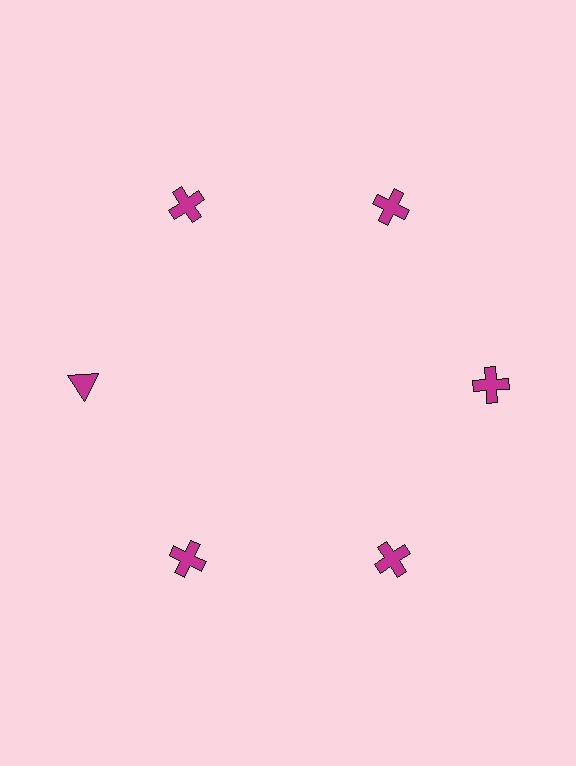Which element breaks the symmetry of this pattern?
The magenta triangle at roughly the 9 o'clock position breaks the symmetry. All other shapes are magenta crosses.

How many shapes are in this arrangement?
There are 6 shapes arranged in a ring pattern.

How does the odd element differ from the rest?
It has a different shape: triangle instead of cross.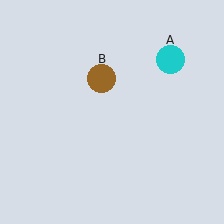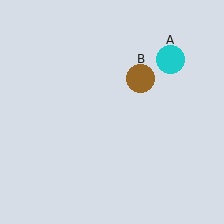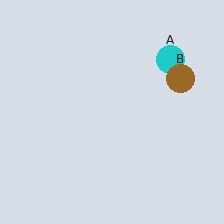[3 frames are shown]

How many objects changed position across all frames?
1 object changed position: brown circle (object B).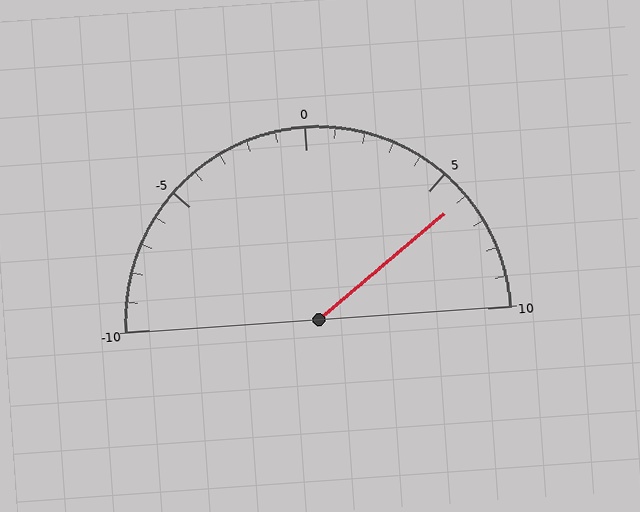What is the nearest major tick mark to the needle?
The nearest major tick mark is 5.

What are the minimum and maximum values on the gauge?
The gauge ranges from -10 to 10.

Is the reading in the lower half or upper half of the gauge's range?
The reading is in the upper half of the range (-10 to 10).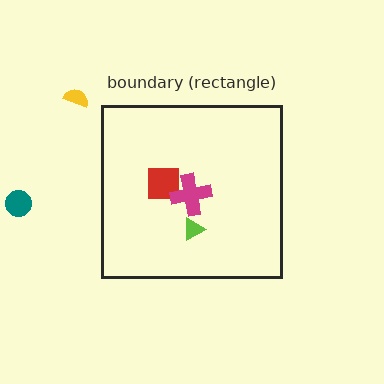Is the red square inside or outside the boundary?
Inside.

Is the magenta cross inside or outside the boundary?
Inside.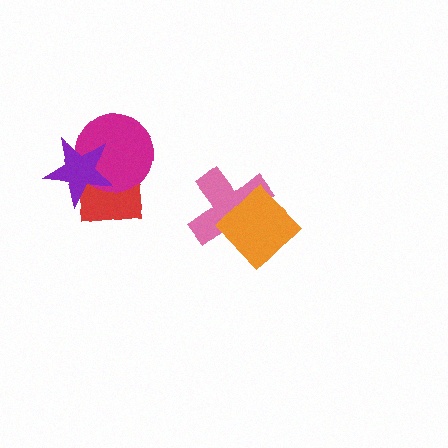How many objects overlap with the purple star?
2 objects overlap with the purple star.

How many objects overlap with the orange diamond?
1 object overlaps with the orange diamond.